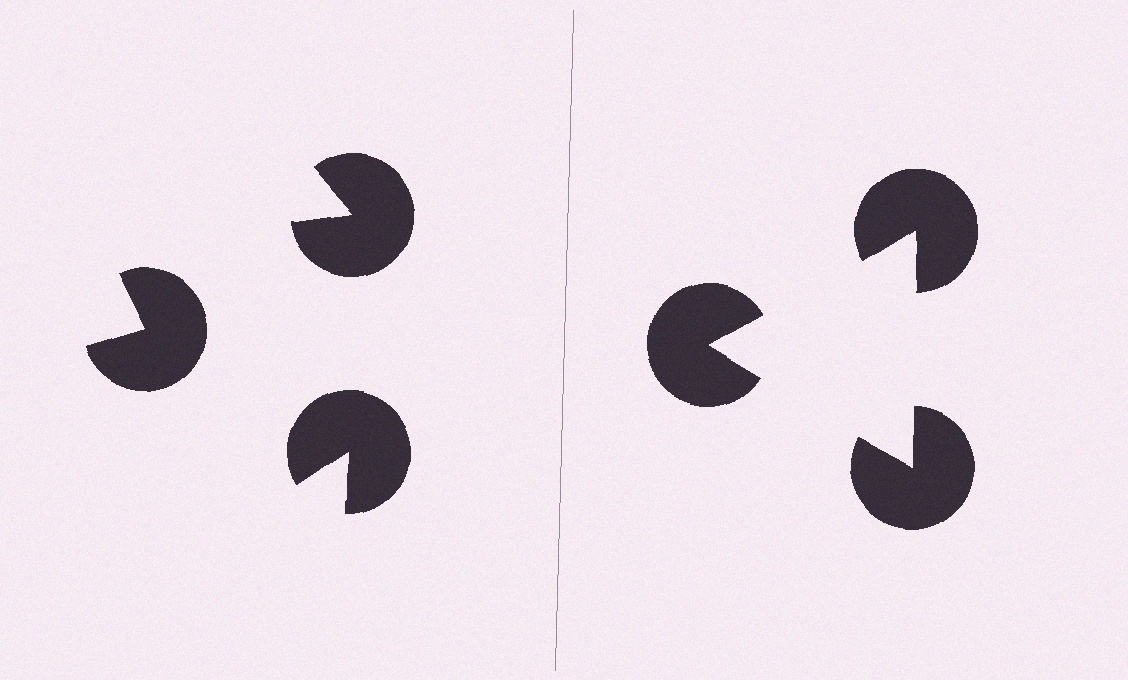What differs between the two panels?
The pac-man discs are positioned identically on both sides; only the wedge orientations differ. On the right they align to a triangle; on the left they are misaligned.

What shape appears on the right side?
An illusory triangle.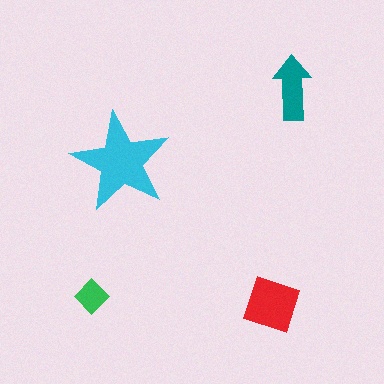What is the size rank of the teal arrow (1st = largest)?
3rd.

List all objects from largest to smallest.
The cyan star, the red square, the teal arrow, the green diamond.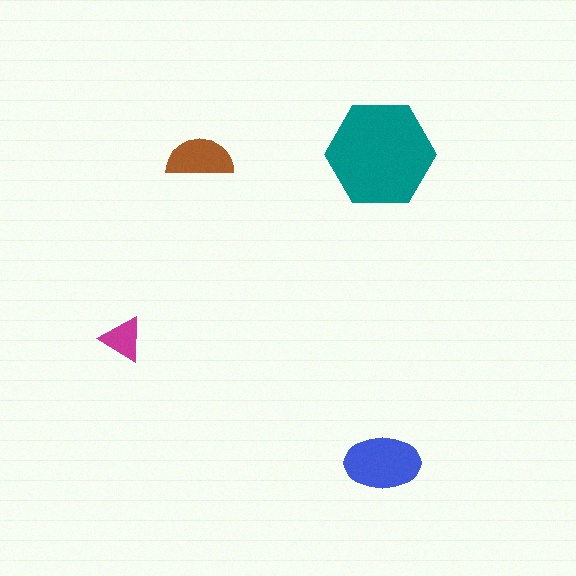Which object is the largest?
The teal hexagon.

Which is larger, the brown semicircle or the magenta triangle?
The brown semicircle.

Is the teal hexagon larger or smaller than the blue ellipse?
Larger.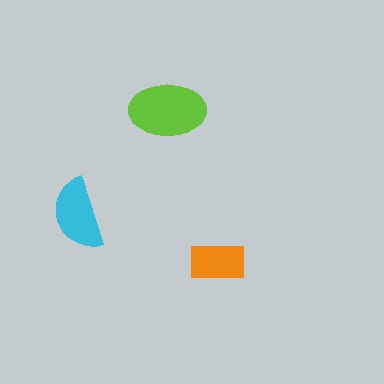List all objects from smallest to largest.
The orange rectangle, the cyan semicircle, the lime ellipse.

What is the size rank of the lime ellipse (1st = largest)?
1st.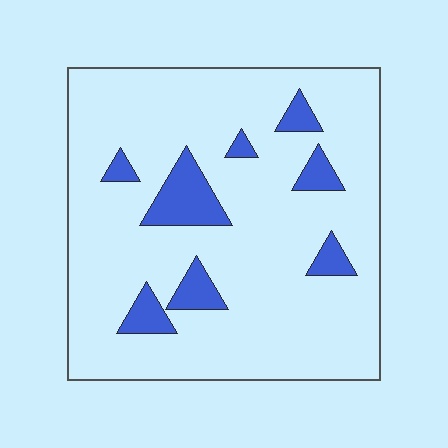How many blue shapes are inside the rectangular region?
8.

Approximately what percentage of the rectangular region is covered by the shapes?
Approximately 10%.